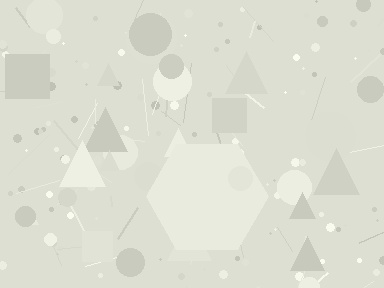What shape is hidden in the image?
A hexagon is hidden in the image.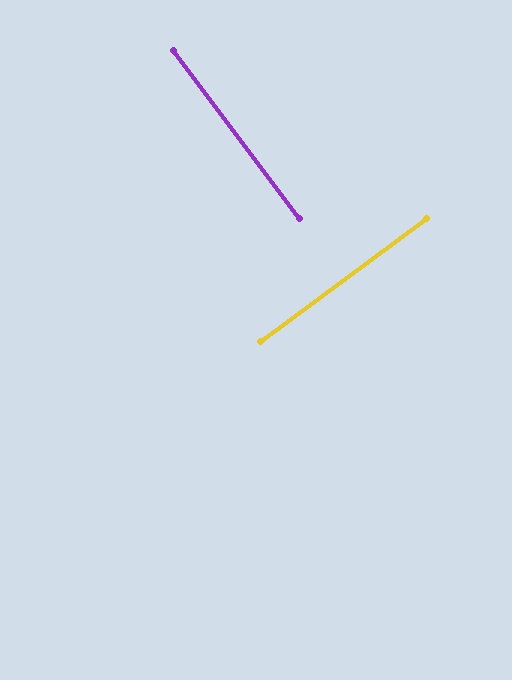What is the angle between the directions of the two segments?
Approximately 90 degrees.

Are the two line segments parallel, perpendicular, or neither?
Perpendicular — they meet at approximately 90°.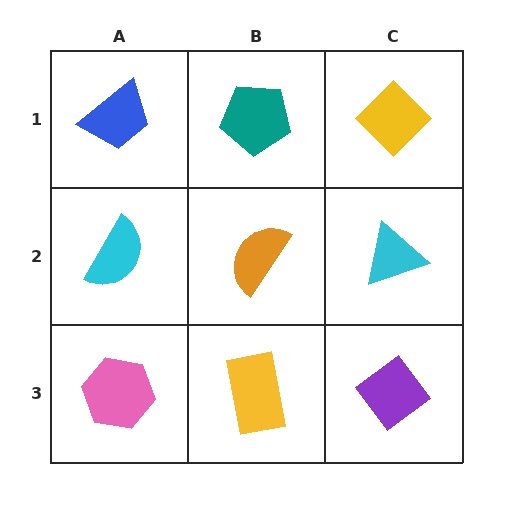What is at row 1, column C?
A yellow diamond.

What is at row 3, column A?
A pink hexagon.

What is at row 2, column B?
An orange semicircle.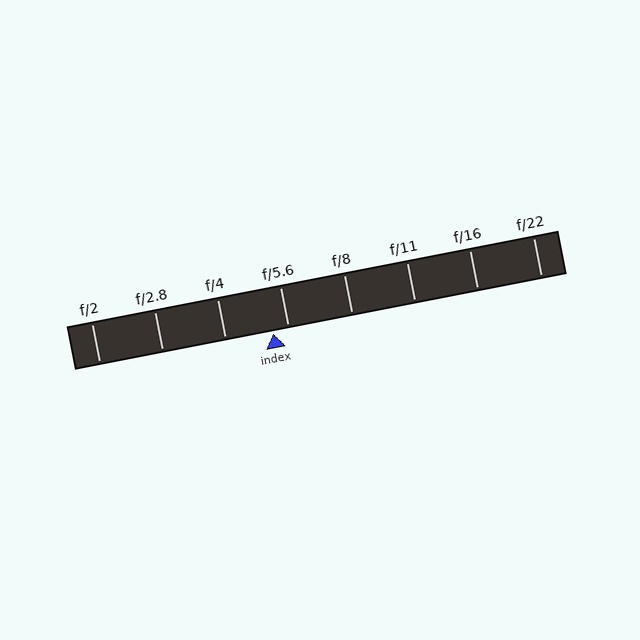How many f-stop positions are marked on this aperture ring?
There are 8 f-stop positions marked.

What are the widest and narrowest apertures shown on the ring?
The widest aperture shown is f/2 and the narrowest is f/22.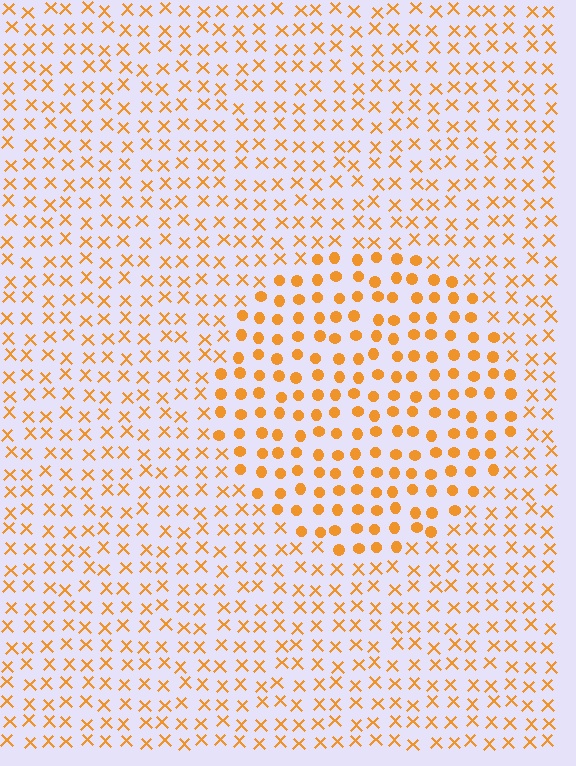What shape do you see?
I see a circle.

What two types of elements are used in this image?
The image uses circles inside the circle region and X marks outside it.